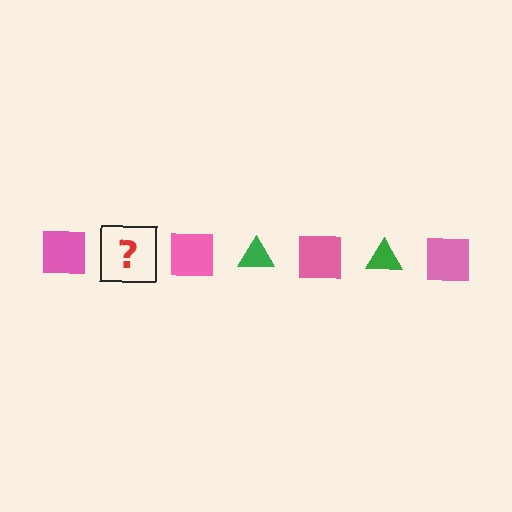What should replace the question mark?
The question mark should be replaced with a green triangle.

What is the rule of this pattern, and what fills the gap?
The rule is that the pattern alternates between pink square and green triangle. The gap should be filled with a green triangle.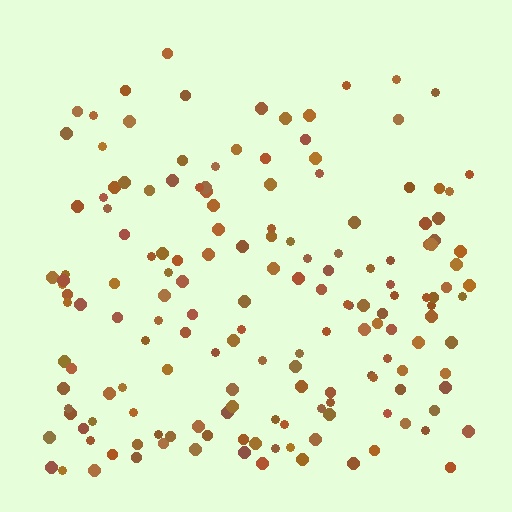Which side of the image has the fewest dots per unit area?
The top.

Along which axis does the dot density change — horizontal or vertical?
Vertical.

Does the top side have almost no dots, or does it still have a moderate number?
Still a moderate number, just noticeably fewer than the bottom.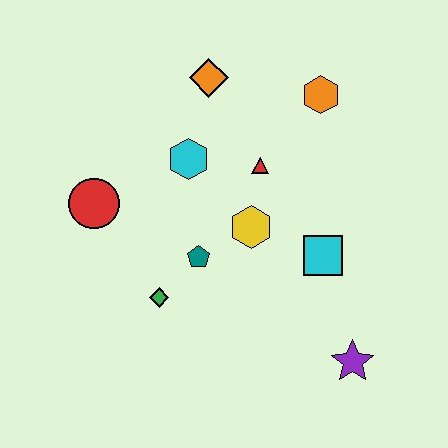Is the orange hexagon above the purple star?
Yes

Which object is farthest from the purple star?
The orange diamond is farthest from the purple star.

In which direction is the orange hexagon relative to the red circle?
The orange hexagon is to the right of the red circle.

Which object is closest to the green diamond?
The teal pentagon is closest to the green diamond.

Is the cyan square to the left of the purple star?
Yes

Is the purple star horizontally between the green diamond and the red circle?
No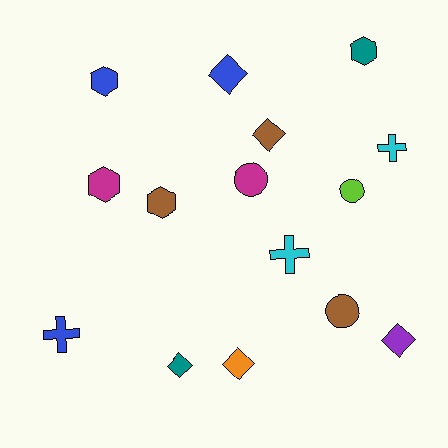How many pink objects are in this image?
There are no pink objects.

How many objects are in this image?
There are 15 objects.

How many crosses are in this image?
There are 3 crosses.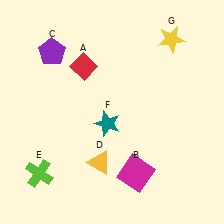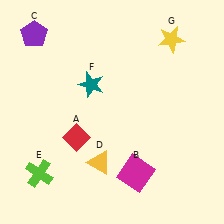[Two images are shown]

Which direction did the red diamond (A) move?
The red diamond (A) moved down.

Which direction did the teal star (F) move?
The teal star (F) moved up.